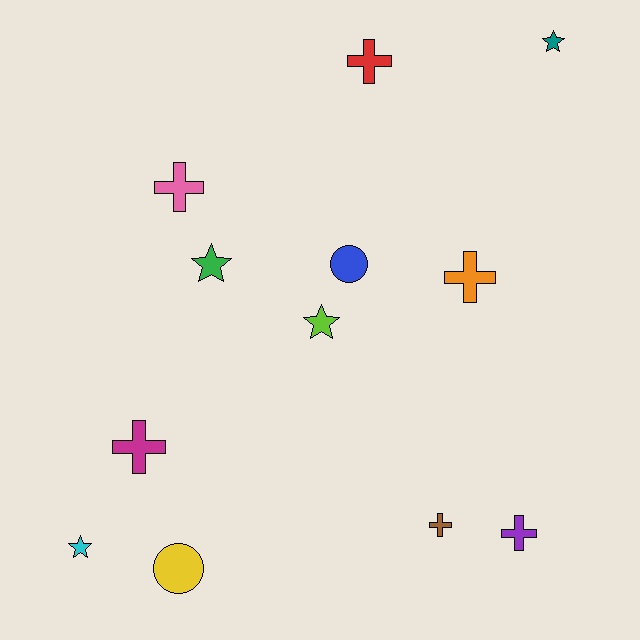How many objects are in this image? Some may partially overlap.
There are 12 objects.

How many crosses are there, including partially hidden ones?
There are 6 crosses.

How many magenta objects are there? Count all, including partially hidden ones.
There is 1 magenta object.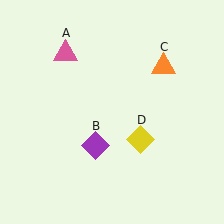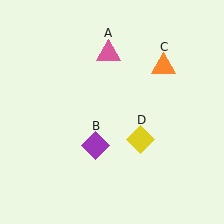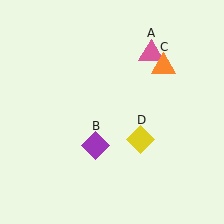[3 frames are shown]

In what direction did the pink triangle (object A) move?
The pink triangle (object A) moved right.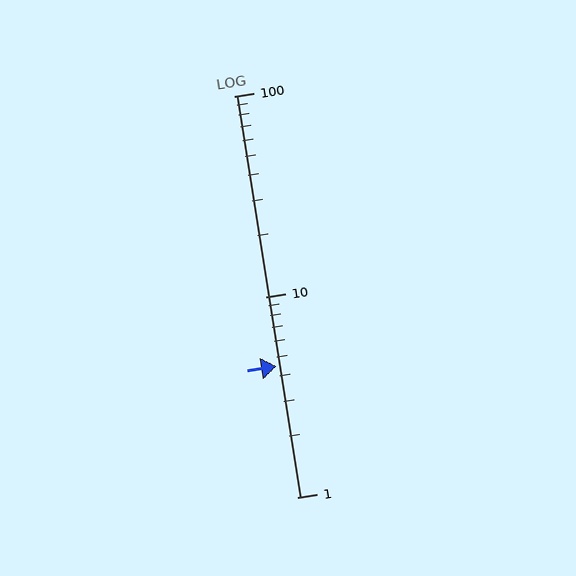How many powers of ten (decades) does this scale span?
The scale spans 2 decades, from 1 to 100.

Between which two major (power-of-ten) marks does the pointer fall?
The pointer is between 1 and 10.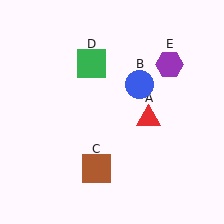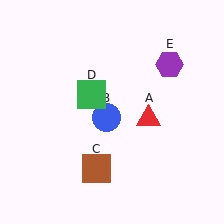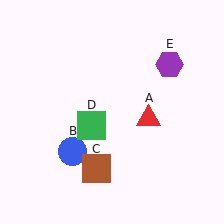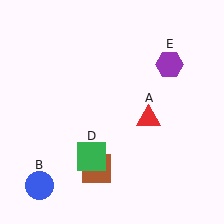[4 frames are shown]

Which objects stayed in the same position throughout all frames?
Red triangle (object A) and brown square (object C) and purple hexagon (object E) remained stationary.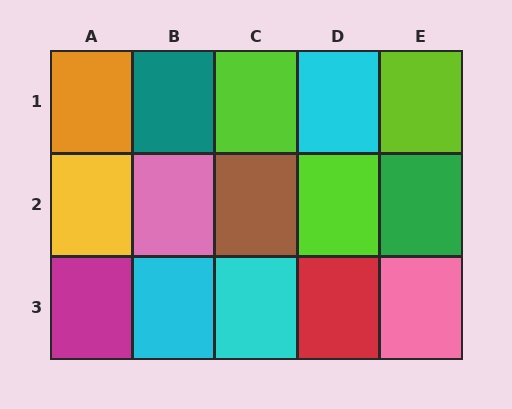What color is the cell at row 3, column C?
Cyan.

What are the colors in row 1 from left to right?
Orange, teal, lime, cyan, lime.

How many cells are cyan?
3 cells are cyan.